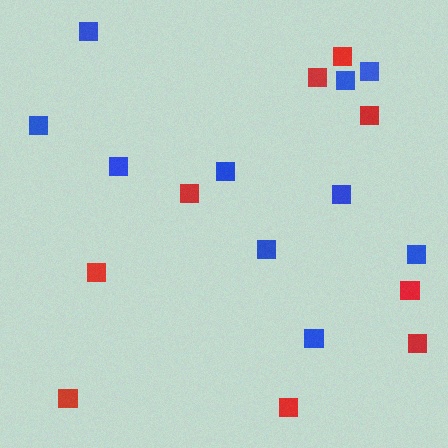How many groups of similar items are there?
There are 2 groups: one group of blue squares (10) and one group of red squares (9).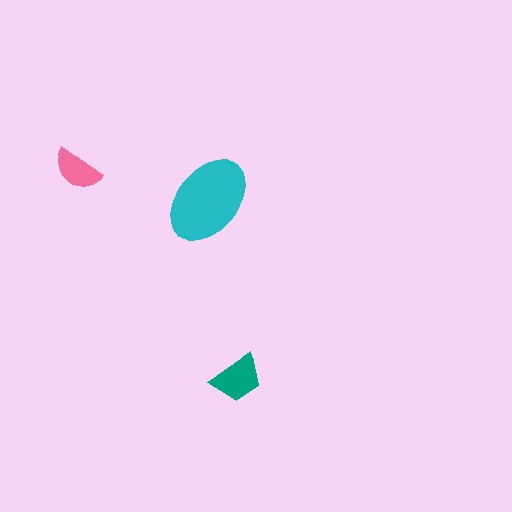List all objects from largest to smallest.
The cyan ellipse, the teal trapezoid, the pink semicircle.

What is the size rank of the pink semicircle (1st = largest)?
3rd.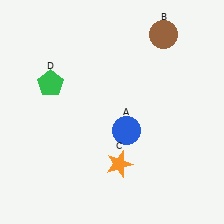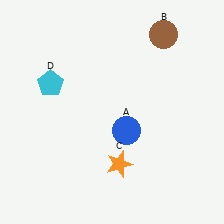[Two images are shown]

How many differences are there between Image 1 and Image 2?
There is 1 difference between the two images.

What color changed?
The pentagon (D) changed from green in Image 1 to cyan in Image 2.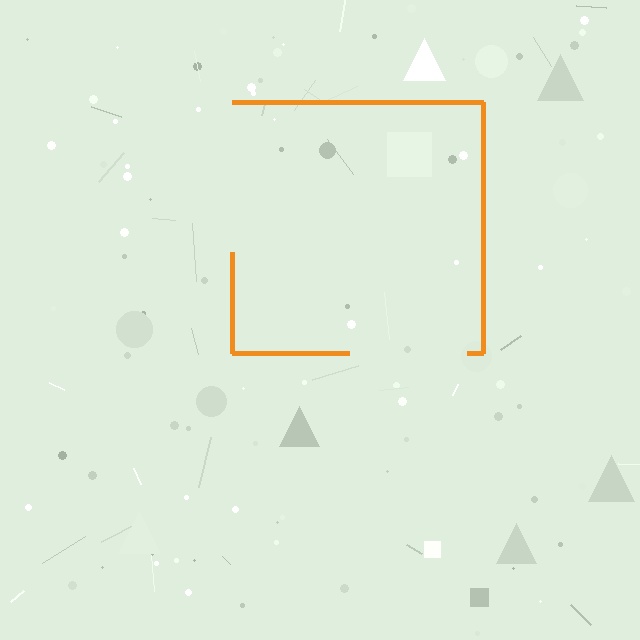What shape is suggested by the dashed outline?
The dashed outline suggests a square.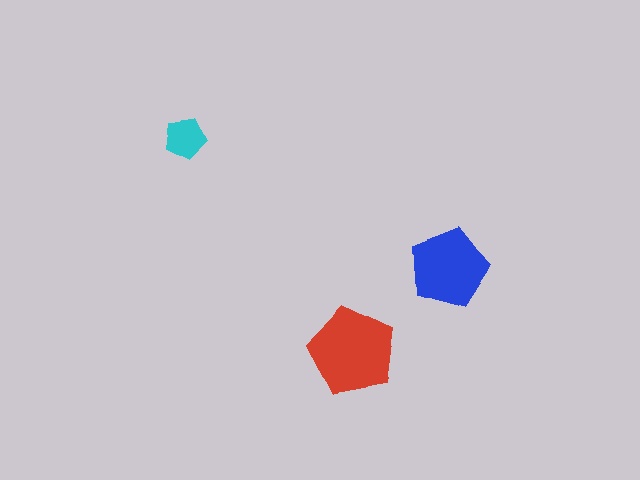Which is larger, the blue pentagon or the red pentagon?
The red one.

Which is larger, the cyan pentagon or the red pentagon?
The red one.